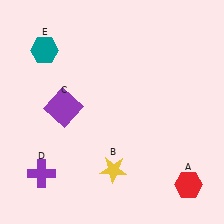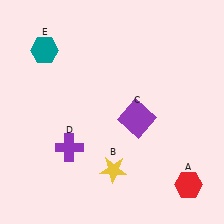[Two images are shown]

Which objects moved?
The objects that moved are: the purple square (C), the purple cross (D).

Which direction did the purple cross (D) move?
The purple cross (D) moved right.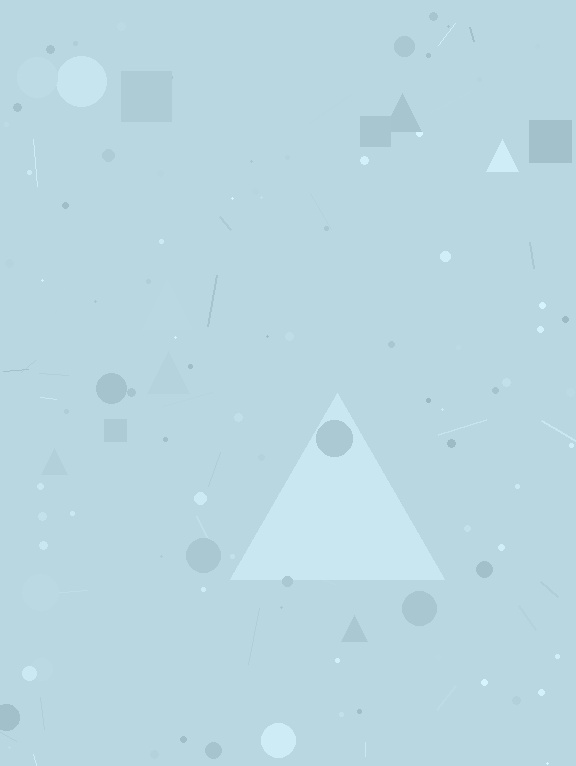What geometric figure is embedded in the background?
A triangle is embedded in the background.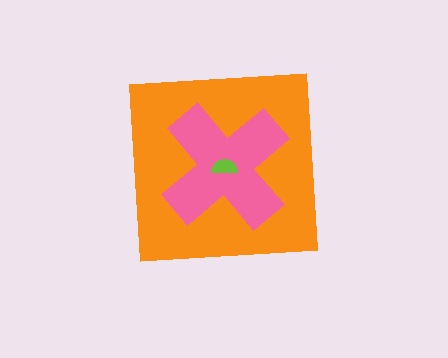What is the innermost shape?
The lime semicircle.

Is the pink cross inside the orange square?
Yes.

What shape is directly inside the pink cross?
The lime semicircle.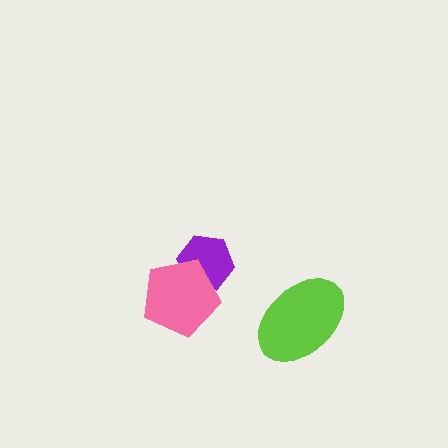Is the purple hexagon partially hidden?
Yes, it is partially covered by another shape.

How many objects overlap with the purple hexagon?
1 object overlaps with the purple hexagon.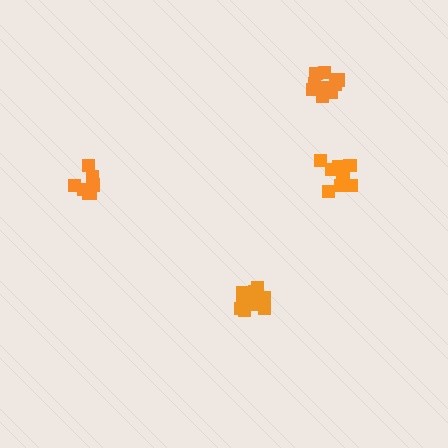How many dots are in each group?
Group 1: 8 dots, Group 2: 11 dots, Group 3: 10 dots, Group 4: 10 dots (39 total).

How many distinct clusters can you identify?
There are 4 distinct clusters.